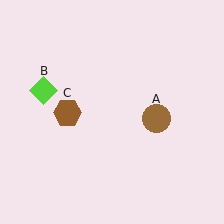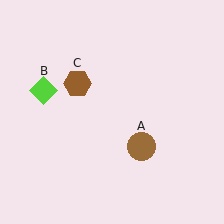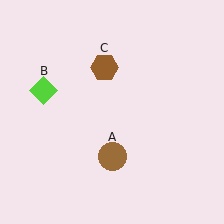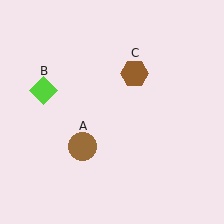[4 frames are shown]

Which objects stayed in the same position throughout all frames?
Lime diamond (object B) remained stationary.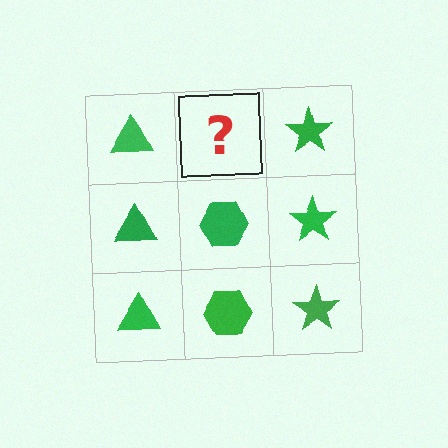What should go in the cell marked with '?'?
The missing cell should contain a green hexagon.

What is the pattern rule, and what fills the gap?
The rule is that each column has a consistent shape. The gap should be filled with a green hexagon.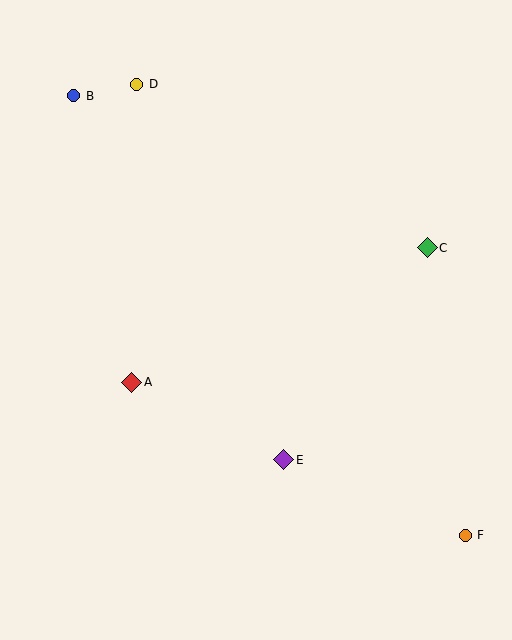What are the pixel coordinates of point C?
Point C is at (427, 248).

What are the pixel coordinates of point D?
Point D is at (137, 84).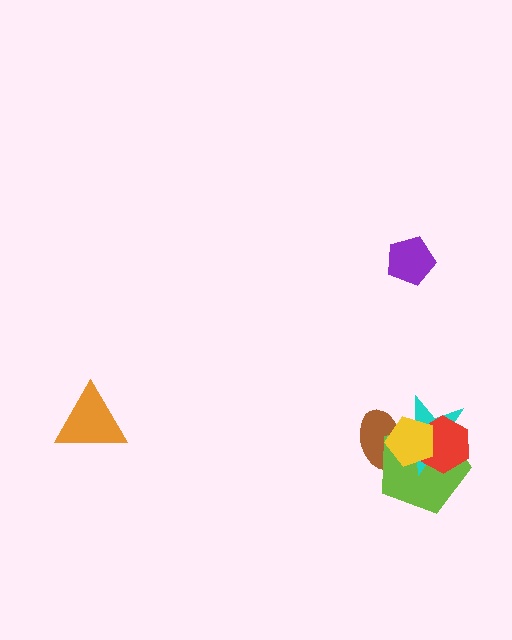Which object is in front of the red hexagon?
The yellow pentagon is in front of the red hexagon.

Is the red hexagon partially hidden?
Yes, it is partially covered by another shape.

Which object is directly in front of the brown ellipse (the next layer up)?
The lime pentagon is directly in front of the brown ellipse.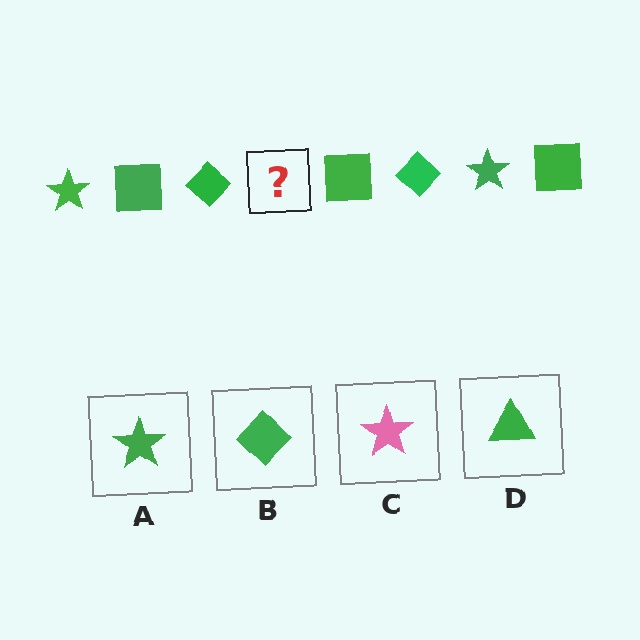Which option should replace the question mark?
Option A.